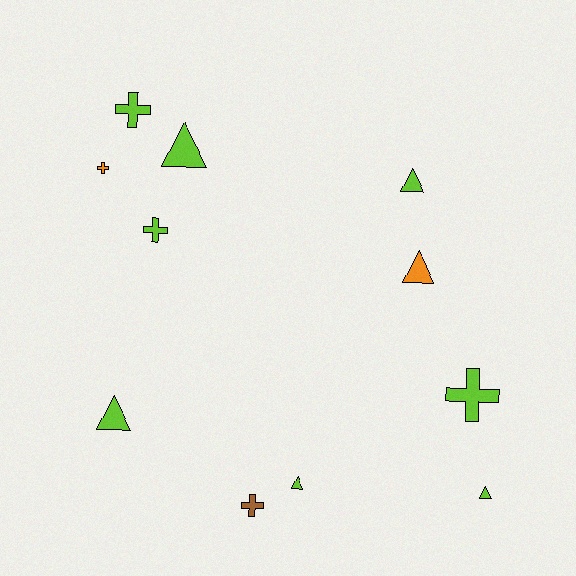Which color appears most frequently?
Lime, with 8 objects.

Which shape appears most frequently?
Triangle, with 6 objects.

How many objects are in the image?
There are 11 objects.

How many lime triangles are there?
There are 5 lime triangles.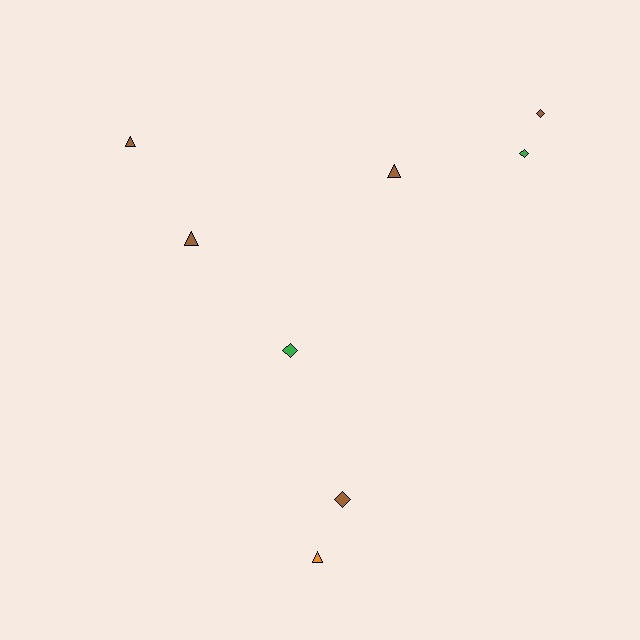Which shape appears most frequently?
Triangle, with 4 objects.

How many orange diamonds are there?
There are no orange diamonds.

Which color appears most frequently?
Brown, with 5 objects.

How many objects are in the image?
There are 8 objects.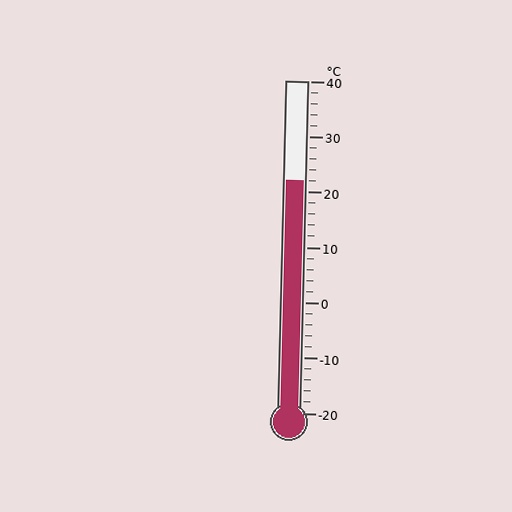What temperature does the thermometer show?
The thermometer shows approximately 22°C.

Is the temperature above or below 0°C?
The temperature is above 0°C.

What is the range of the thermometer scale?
The thermometer scale ranges from -20°C to 40°C.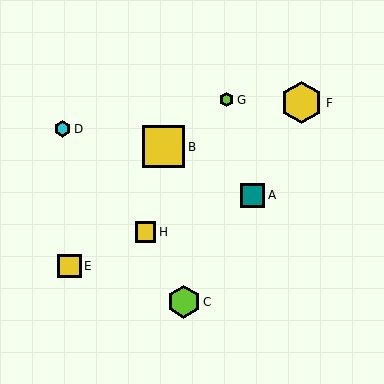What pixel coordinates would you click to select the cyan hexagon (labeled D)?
Click at (63, 129) to select the cyan hexagon D.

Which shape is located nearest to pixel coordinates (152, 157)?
The yellow square (labeled B) at (164, 147) is nearest to that location.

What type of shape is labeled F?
Shape F is a yellow hexagon.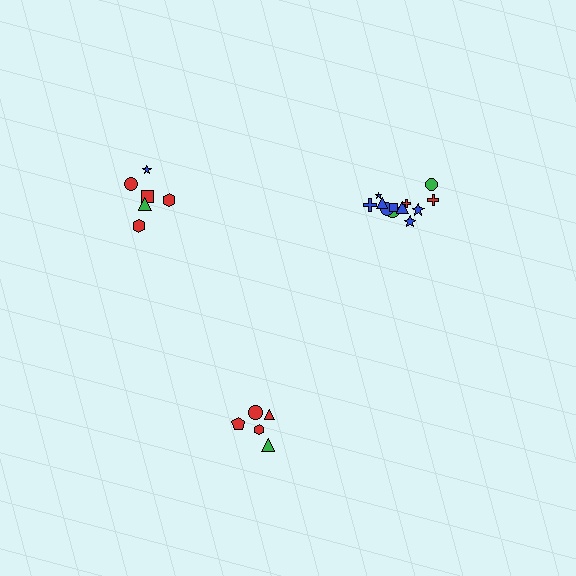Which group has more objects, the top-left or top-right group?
The top-right group.